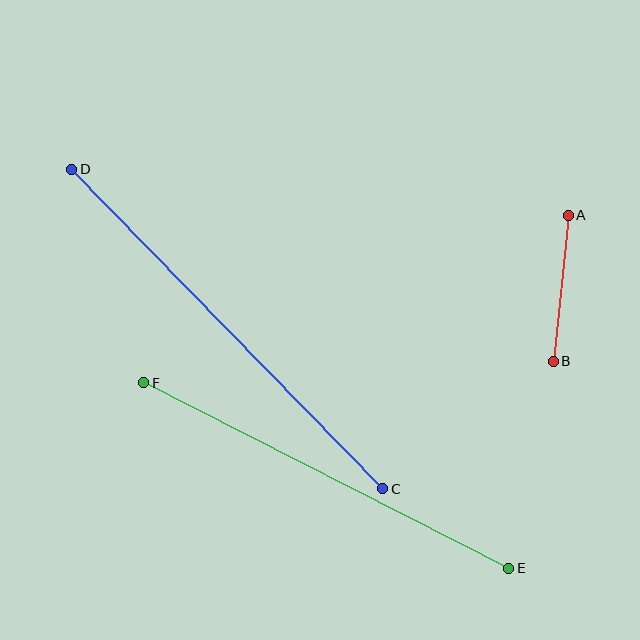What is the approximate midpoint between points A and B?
The midpoint is at approximately (561, 288) pixels.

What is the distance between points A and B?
The distance is approximately 147 pixels.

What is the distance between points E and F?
The distance is approximately 409 pixels.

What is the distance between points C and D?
The distance is approximately 446 pixels.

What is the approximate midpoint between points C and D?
The midpoint is at approximately (227, 329) pixels.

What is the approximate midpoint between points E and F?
The midpoint is at approximately (326, 475) pixels.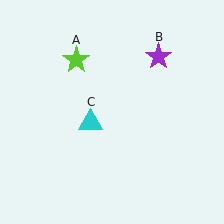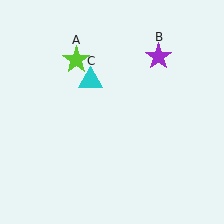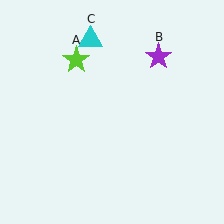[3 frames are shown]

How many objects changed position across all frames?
1 object changed position: cyan triangle (object C).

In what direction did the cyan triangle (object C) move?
The cyan triangle (object C) moved up.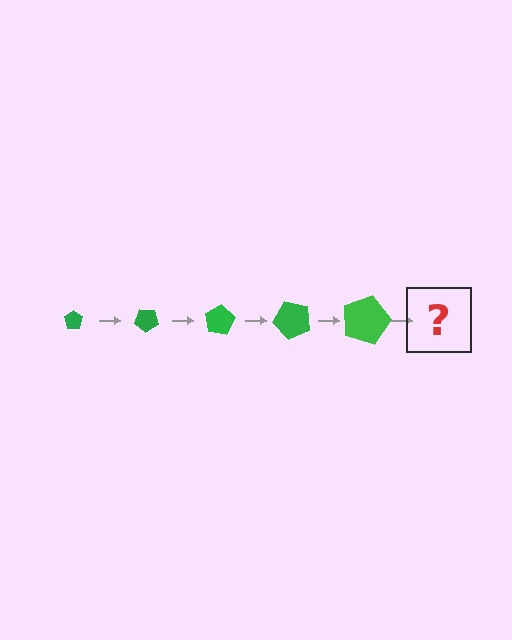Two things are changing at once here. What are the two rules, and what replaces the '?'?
The two rules are that the pentagon grows larger each step and it rotates 40 degrees each step. The '?' should be a pentagon, larger than the previous one and rotated 200 degrees from the start.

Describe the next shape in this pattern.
It should be a pentagon, larger than the previous one and rotated 200 degrees from the start.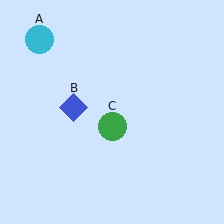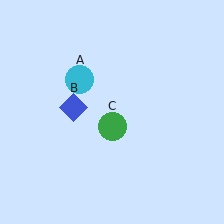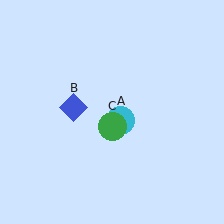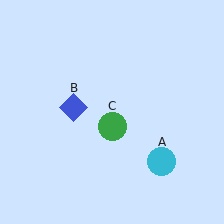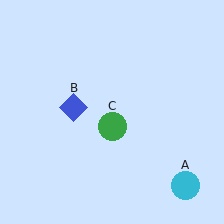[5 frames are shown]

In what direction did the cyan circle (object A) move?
The cyan circle (object A) moved down and to the right.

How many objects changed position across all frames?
1 object changed position: cyan circle (object A).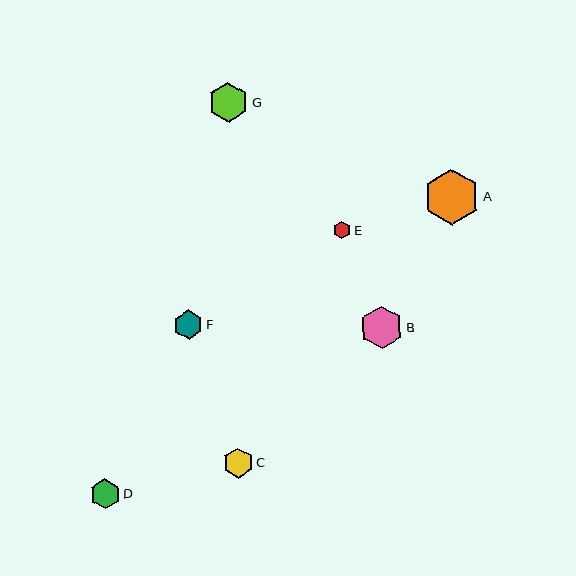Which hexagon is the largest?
Hexagon A is the largest with a size of approximately 56 pixels.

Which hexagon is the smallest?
Hexagon E is the smallest with a size of approximately 17 pixels.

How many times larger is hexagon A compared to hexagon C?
Hexagon A is approximately 1.9 times the size of hexagon C.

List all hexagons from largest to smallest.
From largest to smallest: A, B, G, C, D, F, E.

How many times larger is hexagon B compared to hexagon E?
Hexagon B is approximately 2.5 times the size of hexagon E.